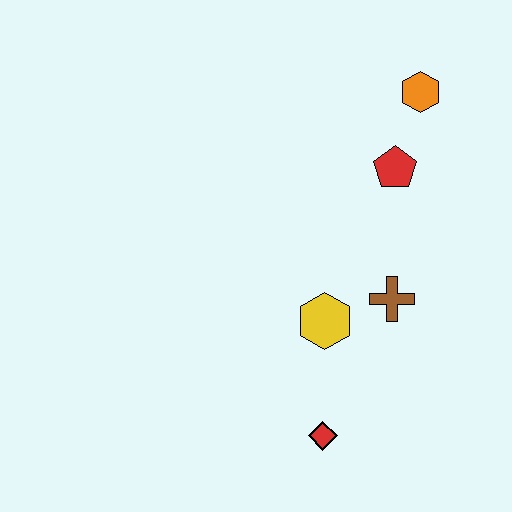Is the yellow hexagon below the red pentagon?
Yes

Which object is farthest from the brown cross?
The orange hexagon is farthest from the brown cross.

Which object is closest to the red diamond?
The yellow hexagon is closest to the red diamond.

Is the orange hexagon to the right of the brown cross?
Yes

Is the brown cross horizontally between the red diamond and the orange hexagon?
Yes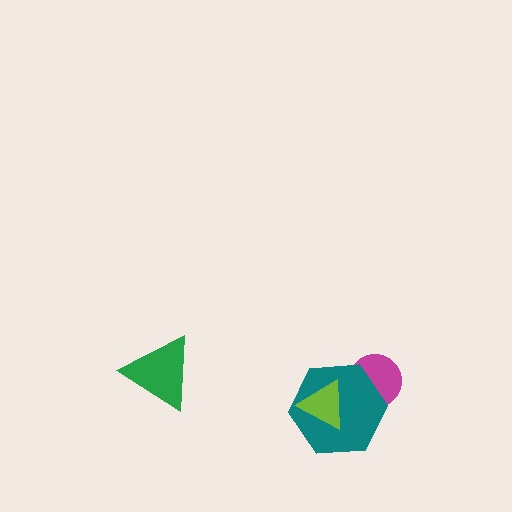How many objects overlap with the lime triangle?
1 object overlaps with the lime triangle.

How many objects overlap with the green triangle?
0 objects overlap with the green triangle.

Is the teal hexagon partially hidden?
Yes, it is partially covered by another shape.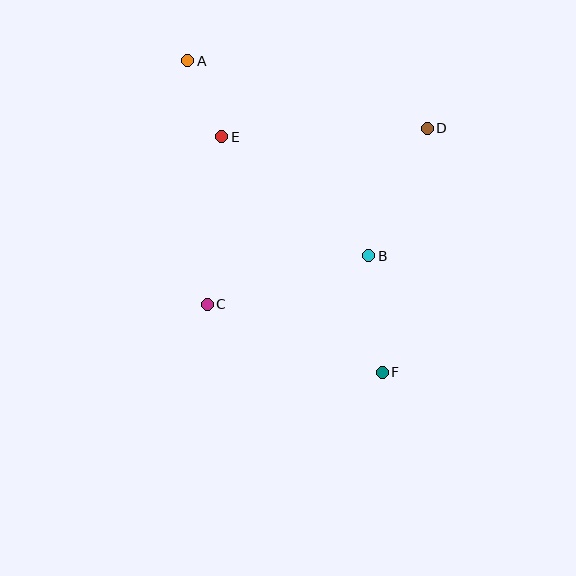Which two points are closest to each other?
Points A and E are closest to each other.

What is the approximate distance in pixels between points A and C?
The distance between A and C is approximately 244 pixels.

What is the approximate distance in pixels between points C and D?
The distance between C and D is approximately 281 pixels.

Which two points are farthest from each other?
Points A and F are farthest from each other.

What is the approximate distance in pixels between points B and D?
The distance between B and D is approximately 141 pixels.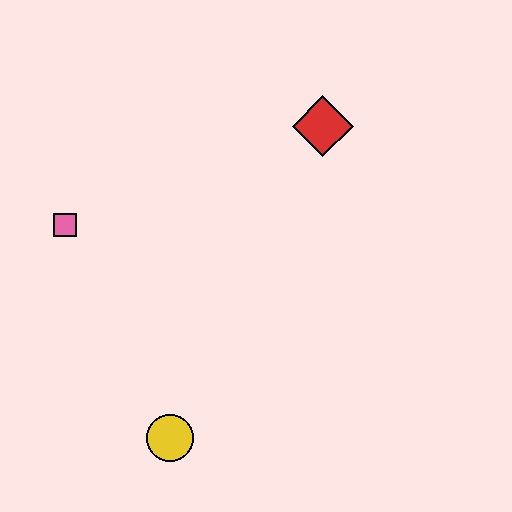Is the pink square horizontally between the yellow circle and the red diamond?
No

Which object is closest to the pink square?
The yellow circle is closest to the pink square.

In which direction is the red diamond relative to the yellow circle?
The red diamond is above the yellow circle.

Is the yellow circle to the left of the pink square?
No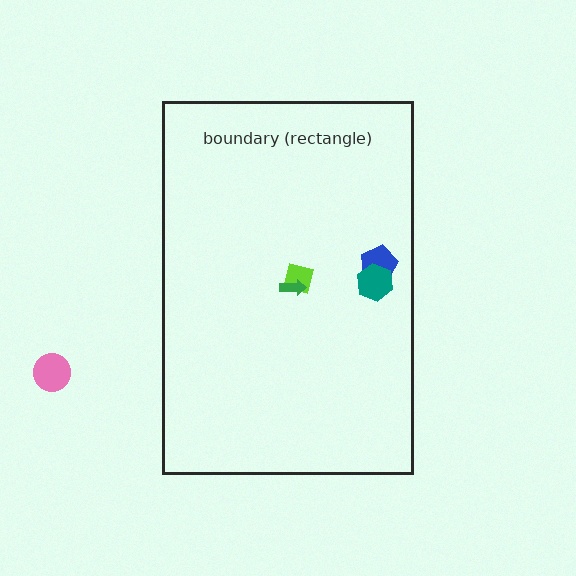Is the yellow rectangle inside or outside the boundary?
Inside.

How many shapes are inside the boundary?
5 inside, 1 outside.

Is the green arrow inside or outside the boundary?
Inside.